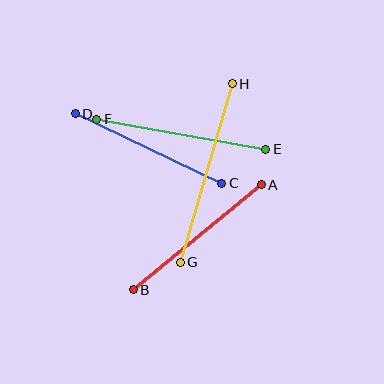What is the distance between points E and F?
The distance is approximately 172 pixels.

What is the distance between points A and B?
The distance is approximately 166 pixels.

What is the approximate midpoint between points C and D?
The midpoint is at approximately (148, 149) pixels.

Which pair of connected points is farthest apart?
Points G and H are farthest apart.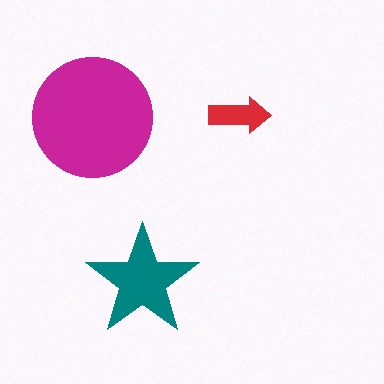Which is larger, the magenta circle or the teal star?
The magenta circle.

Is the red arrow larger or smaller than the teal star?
Smaller.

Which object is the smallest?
The red arrow.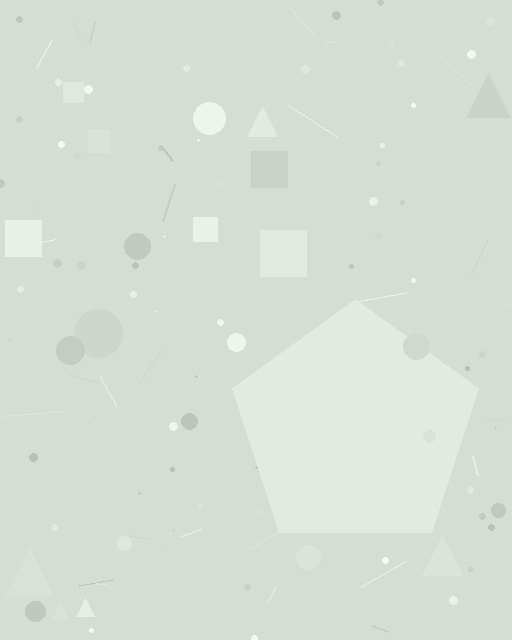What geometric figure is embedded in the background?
A pentagon is embedded in the background.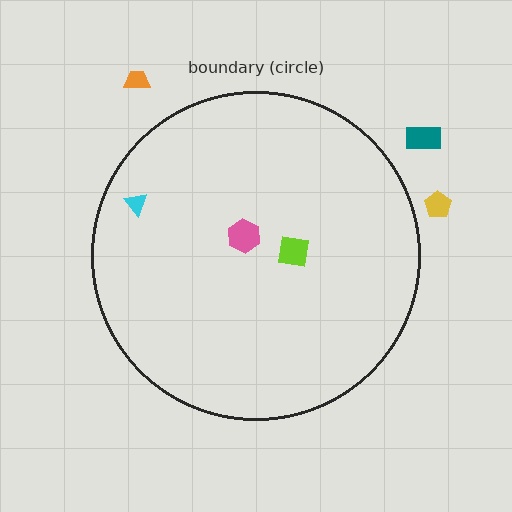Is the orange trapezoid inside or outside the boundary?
Outside.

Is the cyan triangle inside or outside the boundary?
Inside.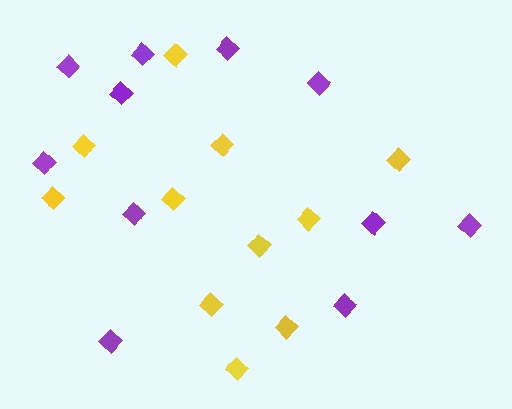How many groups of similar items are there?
There are 2 groups: one group of purple diamonds (11) and one group of yellow diamonds (11).